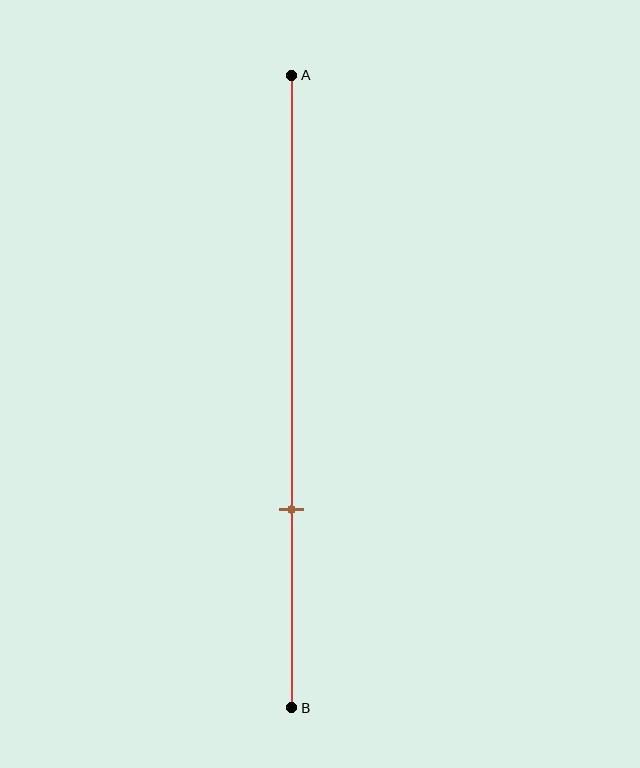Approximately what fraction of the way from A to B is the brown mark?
The brown mark is approximately 70% of the way from A to B.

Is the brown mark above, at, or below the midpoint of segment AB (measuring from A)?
The brown mark is below the midpoint of segment AB.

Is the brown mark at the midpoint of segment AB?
No, the mark is at about 70% from A, not at the 50% midpoint.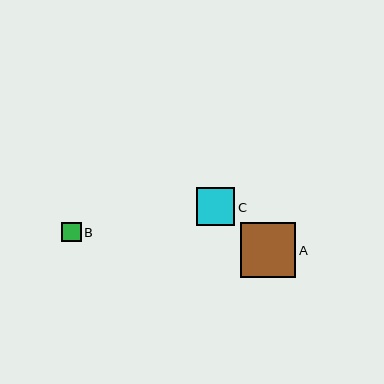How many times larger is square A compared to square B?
Square A is approximately 2.8 times the size of square B.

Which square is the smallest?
Square B is the smallest with a size of approximately 19 pixels.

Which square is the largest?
Square A is the largest with a size of approximately 55 pixels.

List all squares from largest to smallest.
From largest to smallest: A, C, B.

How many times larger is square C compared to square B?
Square C is approximately 1.9 times the size of square B.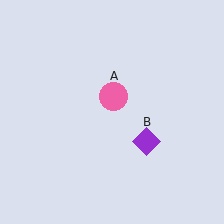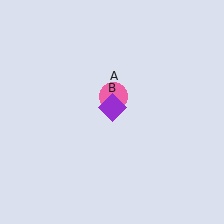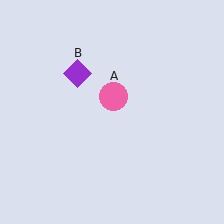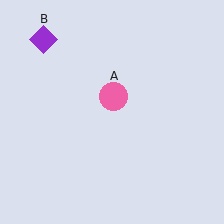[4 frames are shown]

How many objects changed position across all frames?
1 object changed position: purple diamond (object B).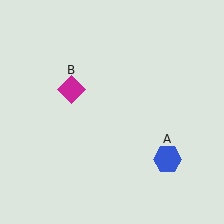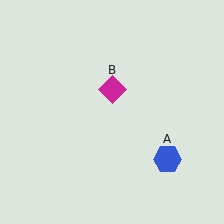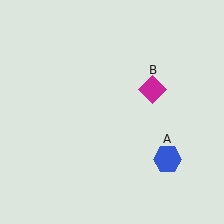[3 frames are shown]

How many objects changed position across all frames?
1 object changed position: magenta diamond (object B).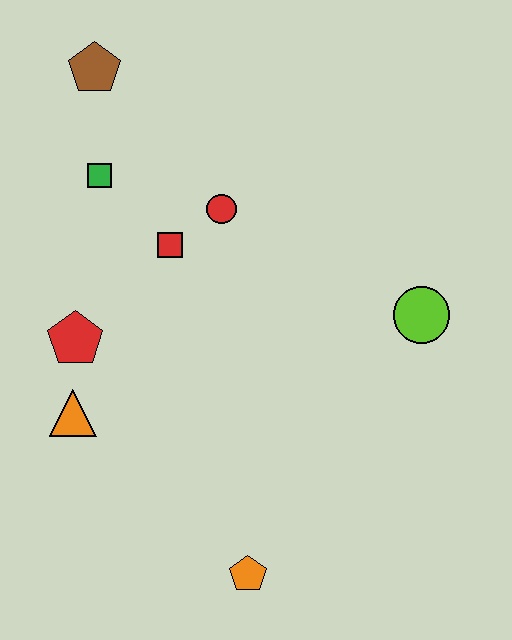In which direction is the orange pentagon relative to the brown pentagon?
The orange pentagon is below the brown pentagon.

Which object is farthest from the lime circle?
The brown pentagon is farthest from the lime circle.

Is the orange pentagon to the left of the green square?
No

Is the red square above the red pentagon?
Yes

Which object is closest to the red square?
The red circle is closest to the red square.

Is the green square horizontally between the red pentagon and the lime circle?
Yes